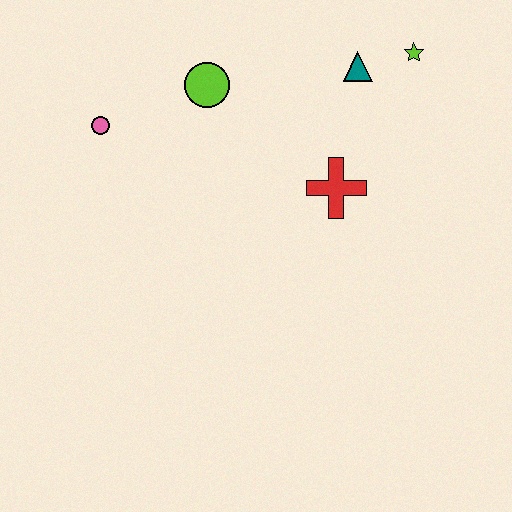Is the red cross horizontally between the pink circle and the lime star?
Yes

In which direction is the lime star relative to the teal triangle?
The lime star is to the right of the teal triangle.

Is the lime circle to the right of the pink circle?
Yes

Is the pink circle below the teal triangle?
Yes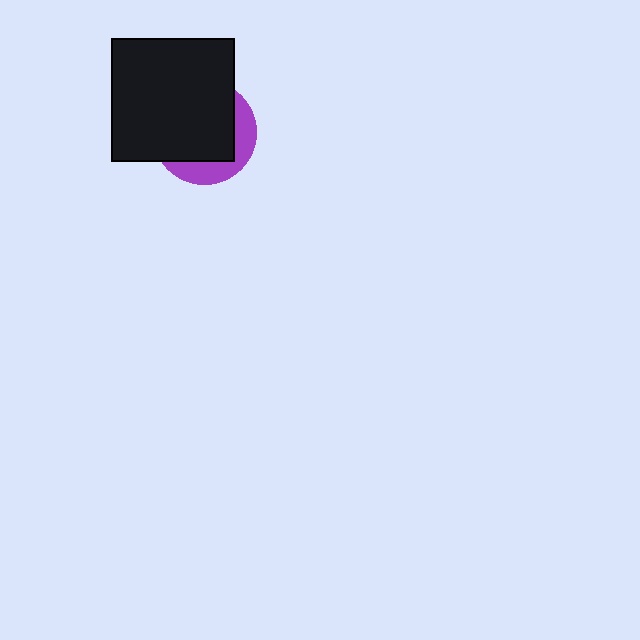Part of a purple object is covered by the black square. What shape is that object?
It is a circle.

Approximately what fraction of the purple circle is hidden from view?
Roughly 70% of the purple circle is hidden behind the black square.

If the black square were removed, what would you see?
You would see the complete purple circle.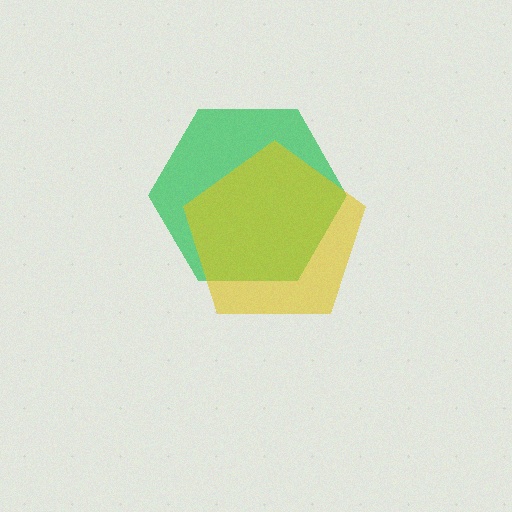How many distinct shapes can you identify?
There are 2 distinct shapes: a green hexagon, a yellow pentagon.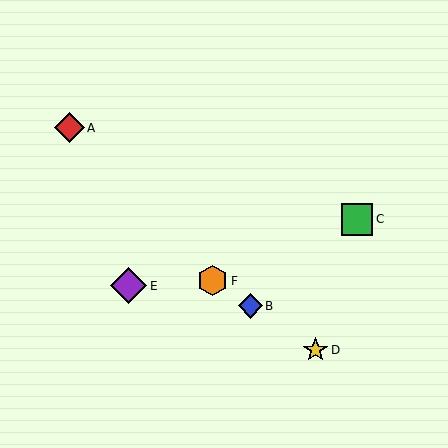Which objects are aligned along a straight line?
Objects B, D, F are aligned along a straight line.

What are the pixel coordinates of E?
Object E is at (128, 286).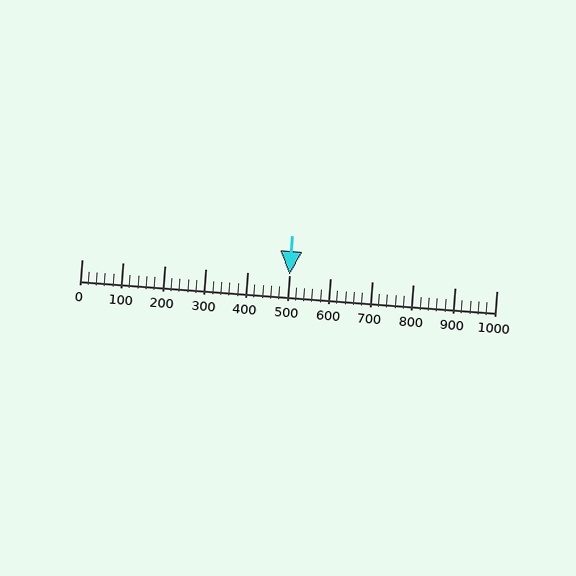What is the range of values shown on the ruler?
The ruler shows values from 0 to 1000.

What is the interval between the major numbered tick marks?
The major tick marks are spaced 100 units apart.